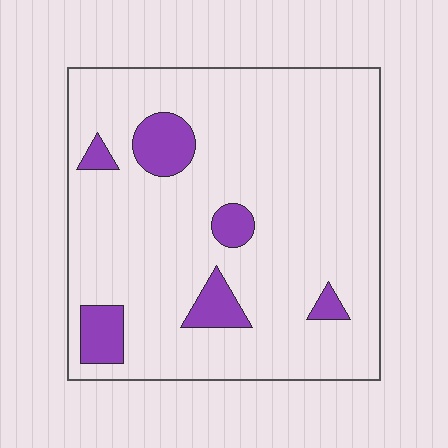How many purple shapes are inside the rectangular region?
6.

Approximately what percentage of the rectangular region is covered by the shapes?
Approximately 10%.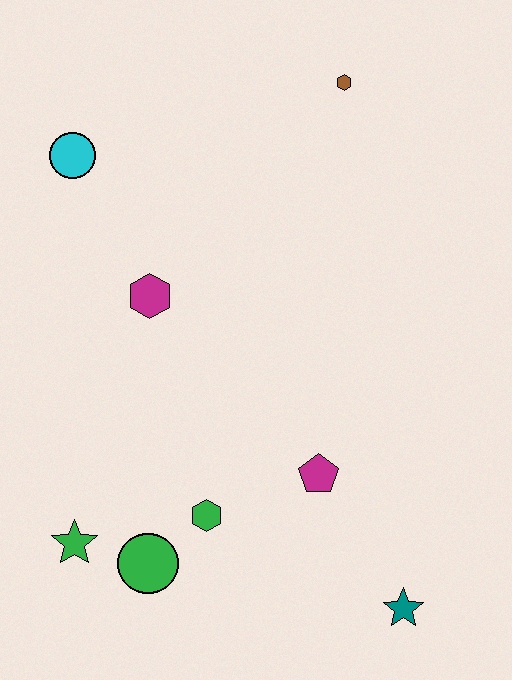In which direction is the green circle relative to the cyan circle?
The green circle is below the cyan circle.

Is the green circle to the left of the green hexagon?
Yes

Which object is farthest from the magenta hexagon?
The teal star is farthest from the magenta hexagon.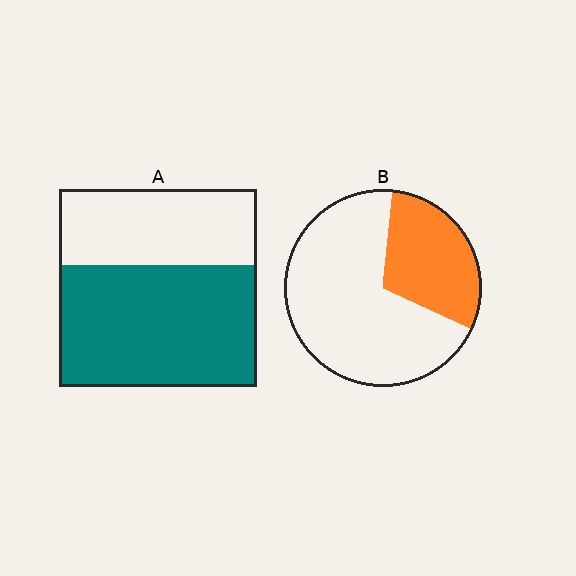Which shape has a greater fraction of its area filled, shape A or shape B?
Shape A.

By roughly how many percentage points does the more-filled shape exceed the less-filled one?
By roughly 30 percentage points (A over B).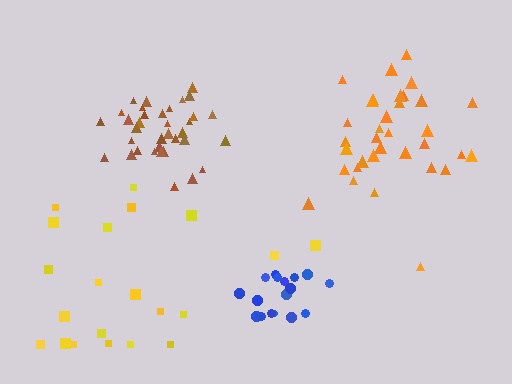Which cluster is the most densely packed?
Brown.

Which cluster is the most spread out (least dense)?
Yellow.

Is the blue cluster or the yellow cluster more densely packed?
Blue.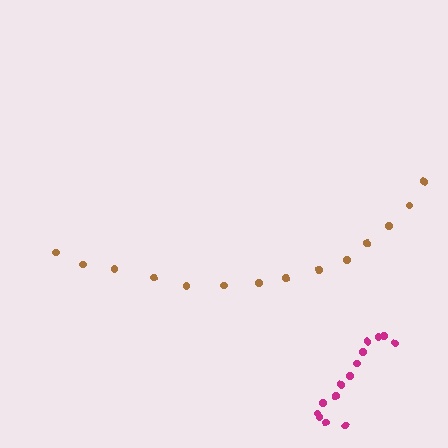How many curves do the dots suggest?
There are 2 distinct paths.